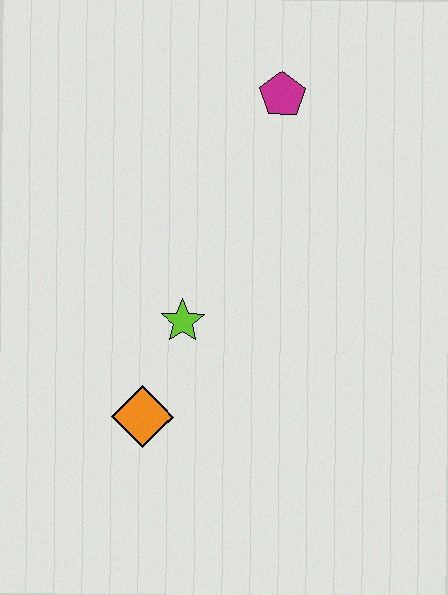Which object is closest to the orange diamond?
The lime star is closest to the orange diamond.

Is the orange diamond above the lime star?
No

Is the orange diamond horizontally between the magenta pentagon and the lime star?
No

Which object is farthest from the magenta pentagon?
The orange diamond is farthest from the magenta pentagon.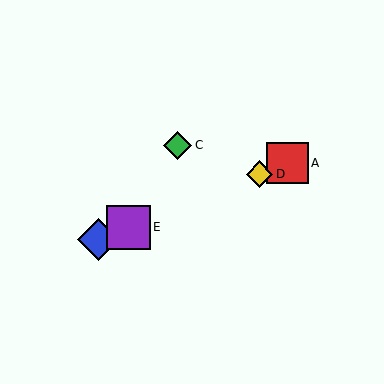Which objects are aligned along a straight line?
Objects A, B, D, E are aligned along a straight line.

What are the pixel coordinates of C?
Object C is at (177, 145).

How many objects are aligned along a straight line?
4 objects (A, B, D, E) are aligned along a straight line.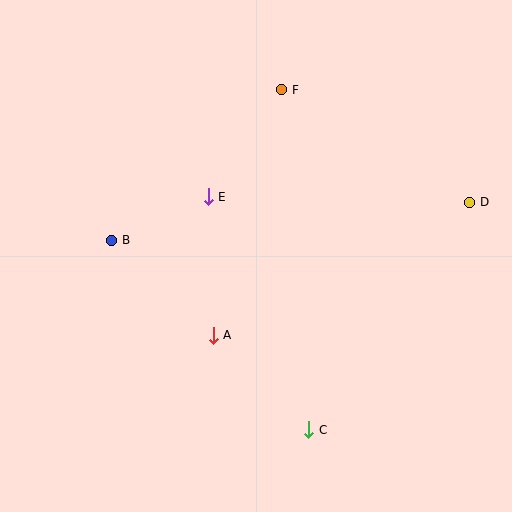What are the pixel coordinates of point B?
Point B is at (112, 240).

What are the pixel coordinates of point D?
Point D is at (470, 202).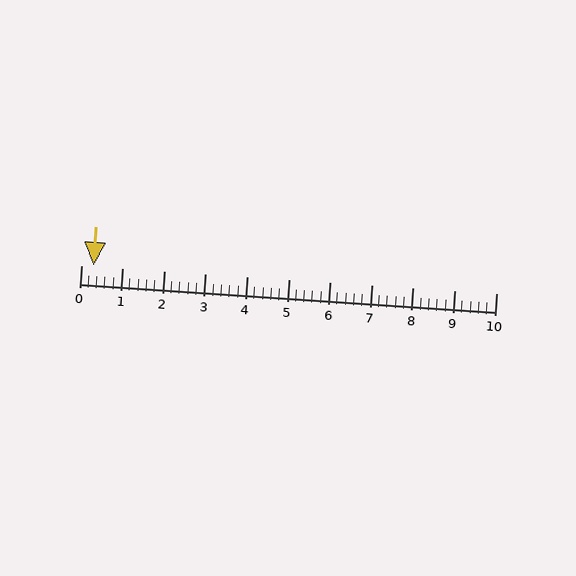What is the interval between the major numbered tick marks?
The major tick marks are spaced 1 units apart.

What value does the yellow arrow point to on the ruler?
The yellow arrow points to approximately 0.3.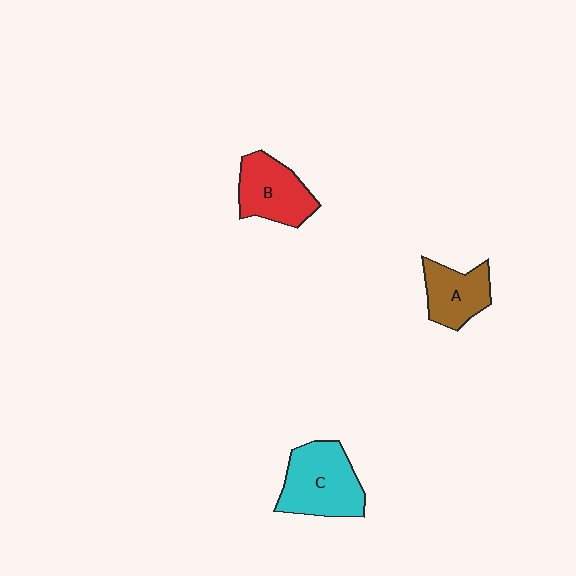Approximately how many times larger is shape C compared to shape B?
Approximately 1.2 times.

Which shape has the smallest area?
Shape A (brown).